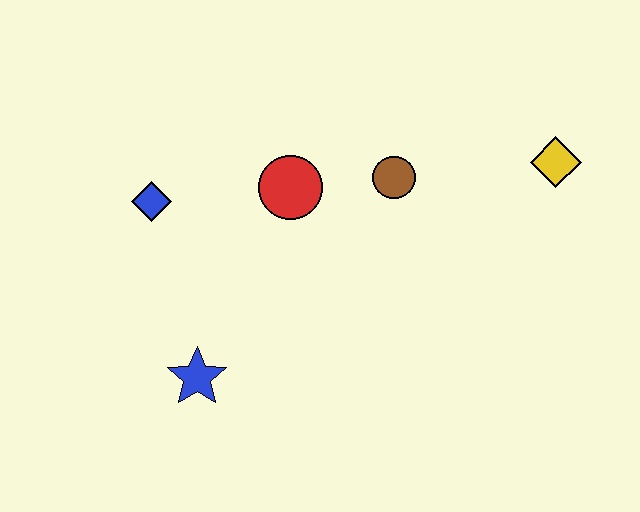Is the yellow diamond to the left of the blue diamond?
No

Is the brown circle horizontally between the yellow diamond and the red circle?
Yes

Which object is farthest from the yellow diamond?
The blue star is farthest from the yellow diamond.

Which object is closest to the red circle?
The brown circle is closest to the red circle.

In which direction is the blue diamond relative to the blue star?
The blue diamond is above the blue star.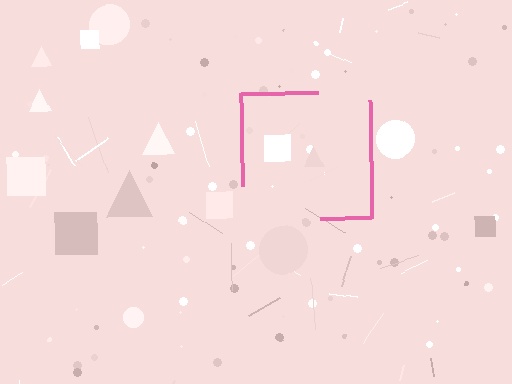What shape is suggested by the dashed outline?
The dashed outline suggests a square.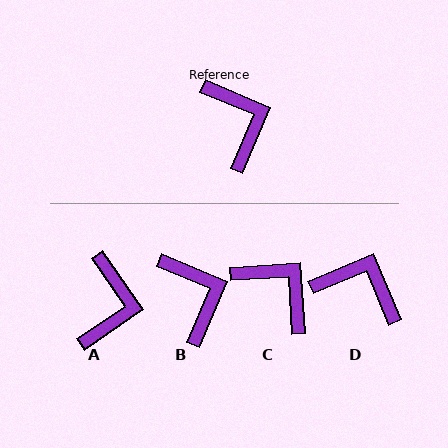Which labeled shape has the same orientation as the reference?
B.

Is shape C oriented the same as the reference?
No, it is off by about 27 degrees.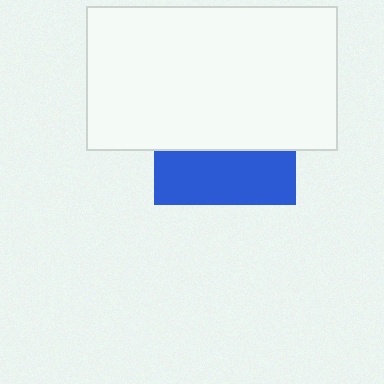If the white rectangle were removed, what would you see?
You would see the complete blue square.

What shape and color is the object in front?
The object in front is a white rectangle.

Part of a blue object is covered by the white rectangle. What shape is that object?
It is a square.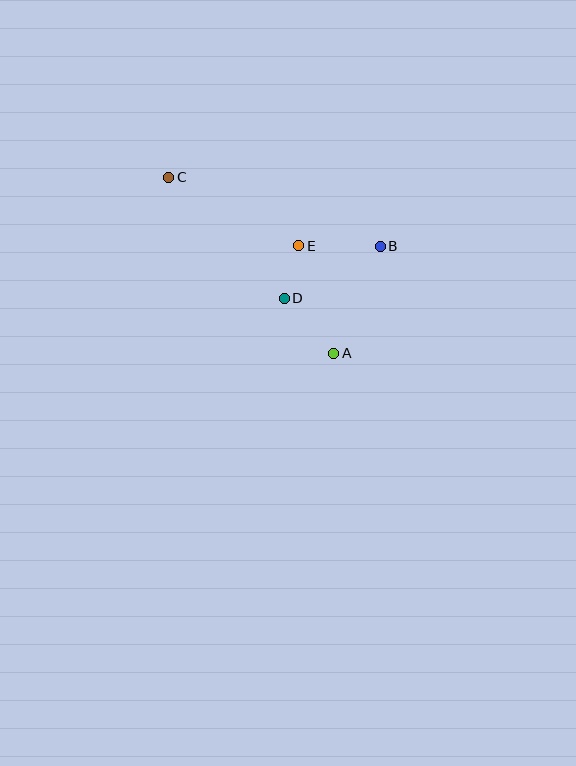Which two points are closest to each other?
Points D and E are closest to each other.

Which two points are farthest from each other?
Points A and C are farthest from each other.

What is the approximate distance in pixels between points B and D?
The distance between B and D is approximately 109 pixels.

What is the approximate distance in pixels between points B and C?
The distance between B and C is approximately 223 pixels.